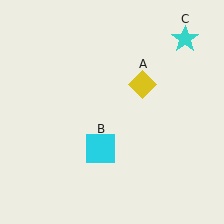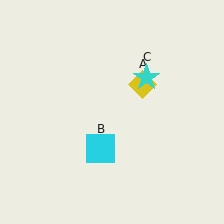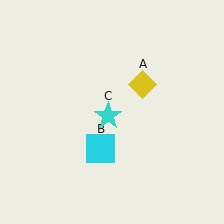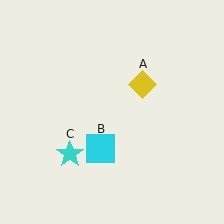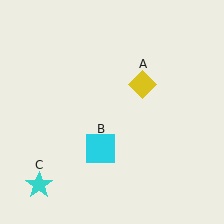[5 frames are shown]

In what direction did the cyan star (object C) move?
The cyan star (object C) moved down and to the left.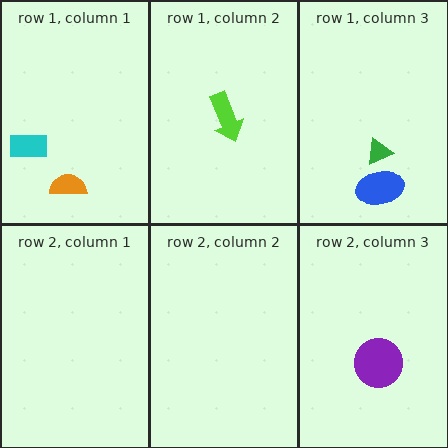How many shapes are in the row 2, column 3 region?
1.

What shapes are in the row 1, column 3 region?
The blue ellipse, the green triangle.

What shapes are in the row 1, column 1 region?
The cyan rectangle, the orange semicircle.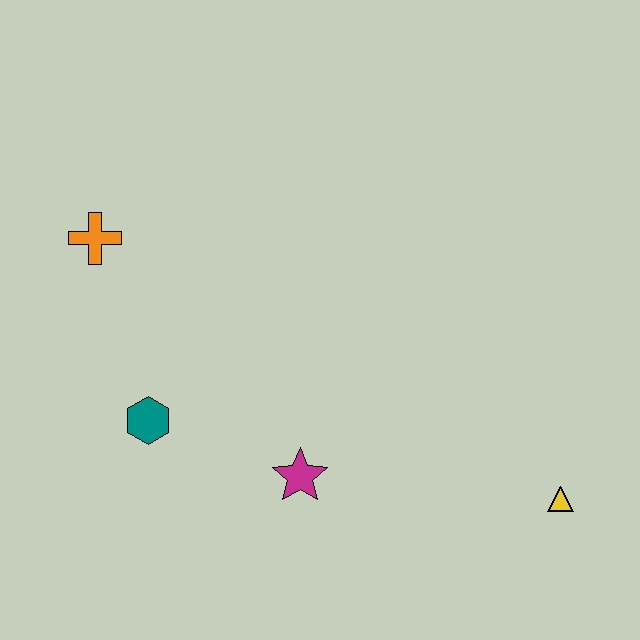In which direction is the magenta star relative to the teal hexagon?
The magenta star is to the right of the teal hexagon.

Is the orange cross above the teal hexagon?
Yes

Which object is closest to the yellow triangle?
The magenta star is closest to the yellow triangle.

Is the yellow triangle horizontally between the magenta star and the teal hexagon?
No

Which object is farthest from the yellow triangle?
The orange cross is farthest from the yellow triangle.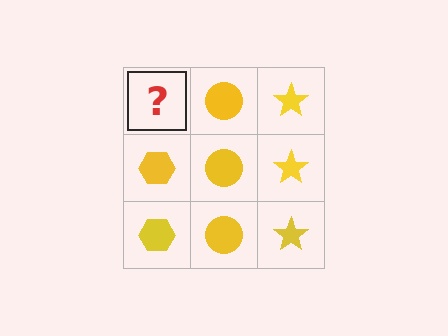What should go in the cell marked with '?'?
The missing cell should contain a yellow hexagon.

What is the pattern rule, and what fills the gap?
The rule is that each column has a consistent shape. The gap should be filled with a yellow hexagon.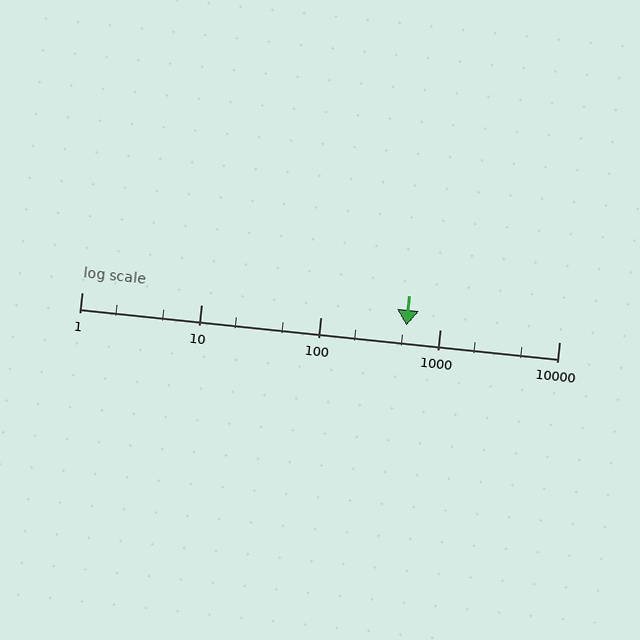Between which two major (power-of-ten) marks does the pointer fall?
The pointer is between 100 and 1000.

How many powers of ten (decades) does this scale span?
The scale spans 4 decades, from 1 to 10000.